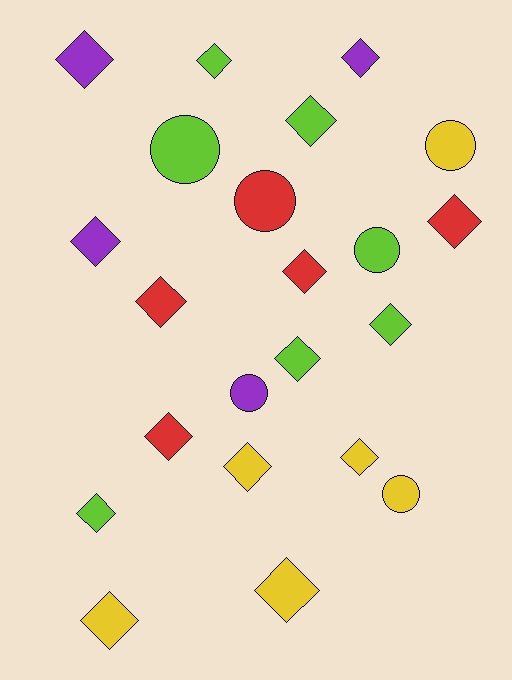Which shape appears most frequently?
Diamond, with 16 objects.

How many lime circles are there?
There are 2 lime circles.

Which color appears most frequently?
Lime, with 7 objects.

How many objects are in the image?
There are 22 objects.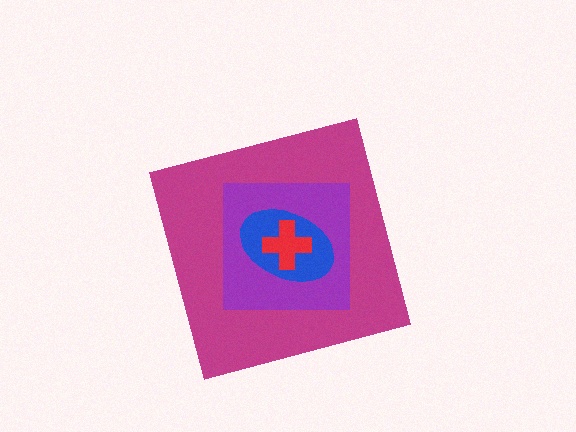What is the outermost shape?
The magenta square.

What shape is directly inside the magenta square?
The purple square.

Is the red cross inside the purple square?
Yes.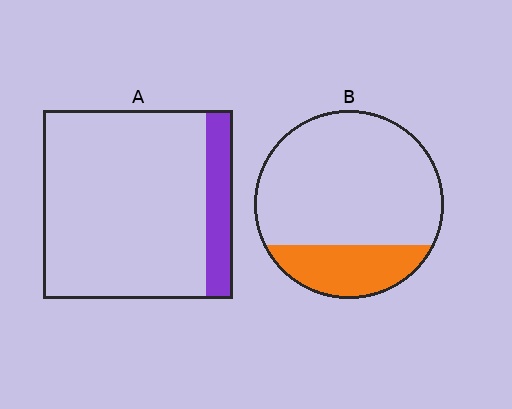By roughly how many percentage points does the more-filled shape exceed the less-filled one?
By roughly 10 percentage points (B over A).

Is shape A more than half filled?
No.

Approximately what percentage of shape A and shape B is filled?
A is approximately 15% and B is approximately 25%.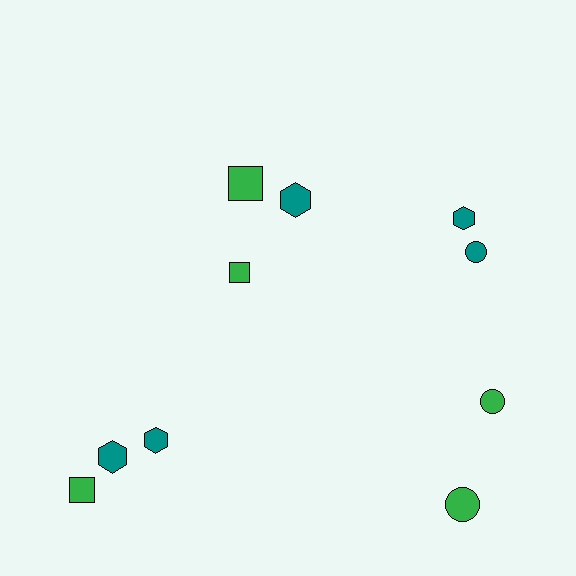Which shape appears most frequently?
Hexagon, with 4 objects.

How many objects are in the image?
There are 10 objects.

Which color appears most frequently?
Teal, with 5 objects.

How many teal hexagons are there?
There are 4 teal hexagons.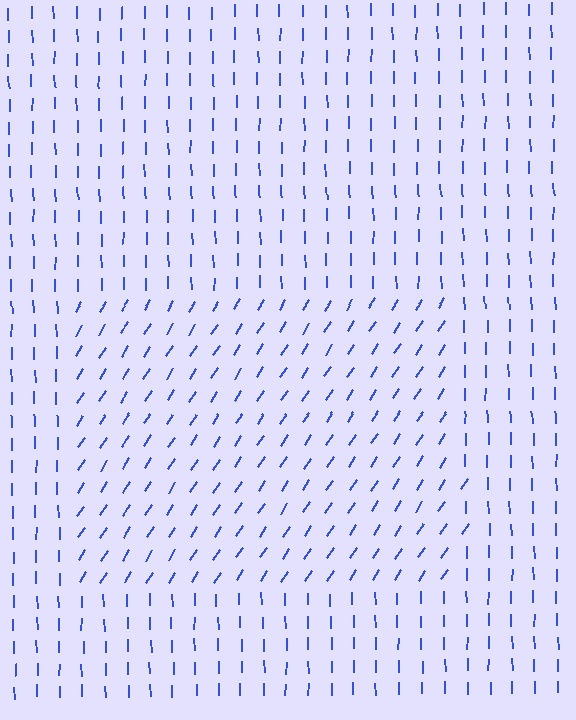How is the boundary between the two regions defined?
The boundary is defined purely by a change in line orientation (approximately 34 degrees difference). All lines are the same color and thickness.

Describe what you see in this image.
The image is filled with small blue line segments. A rectangle region in the image has lines oriented differently from the surrounding lines, creating a visible texture boundary.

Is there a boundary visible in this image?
Yes, there is a texture boundary formed by a change in line orientation.